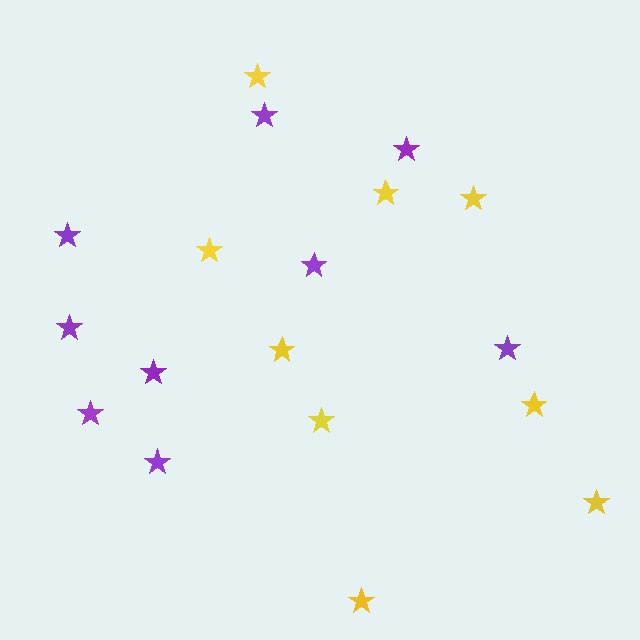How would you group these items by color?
There are 2 groups: one group of purple stars (9) and one group of yellow stars (9).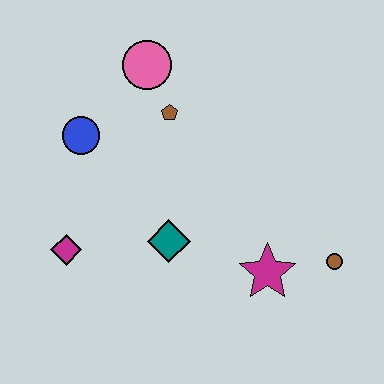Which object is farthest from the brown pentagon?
The brown circle is farthest from the brown pentagon.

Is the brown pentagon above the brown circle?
Yes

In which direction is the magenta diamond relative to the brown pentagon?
The magenta diamond is below the brown pentagon.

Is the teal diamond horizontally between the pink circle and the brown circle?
Yes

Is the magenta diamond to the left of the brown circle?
Yes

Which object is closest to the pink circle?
The brown pentagon is closest to the pink circle.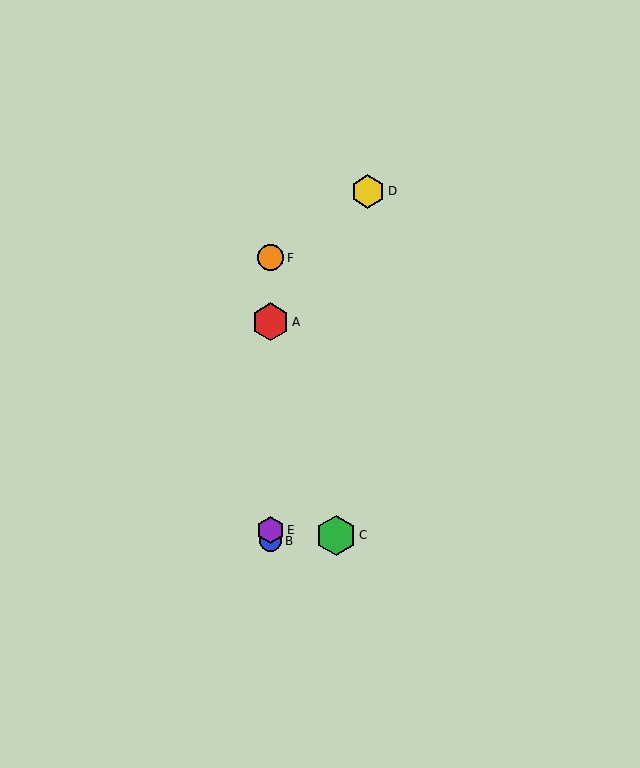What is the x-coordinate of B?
Object B is at x≈271.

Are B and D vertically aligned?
No, B is at x≈271 and D is at x≈368.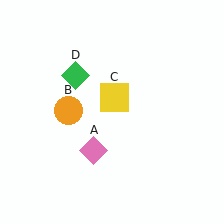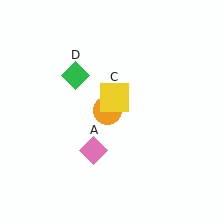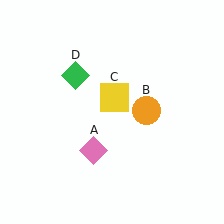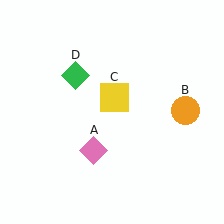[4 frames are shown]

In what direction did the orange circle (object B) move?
The orange circle (object B) moved right.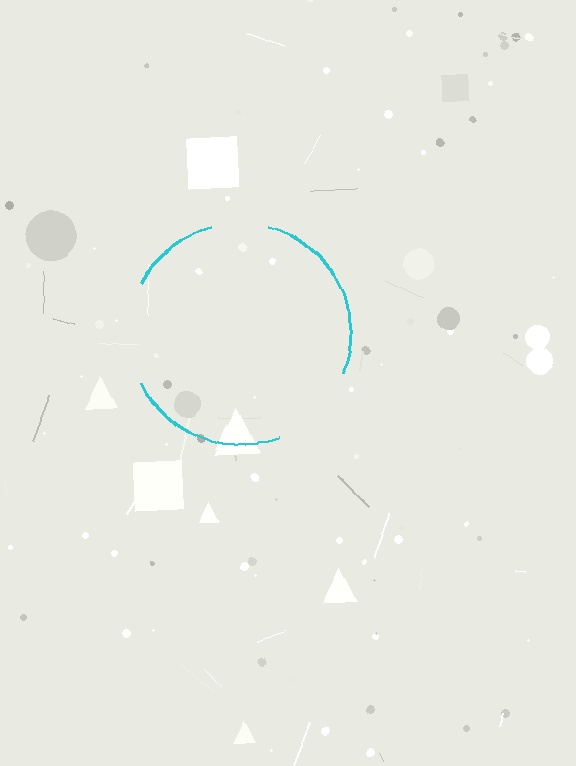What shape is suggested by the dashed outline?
The dashed outline suggests a circle.